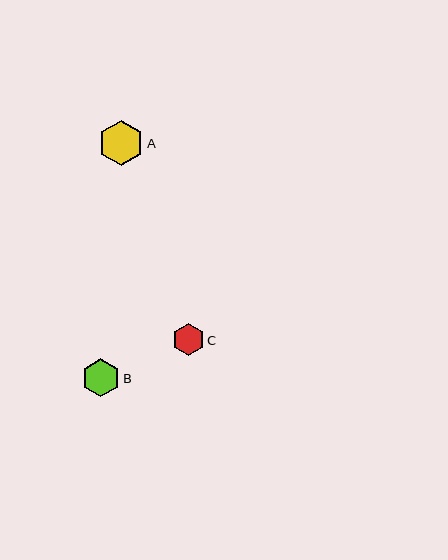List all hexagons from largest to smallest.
From largest to smallest: A, B, C.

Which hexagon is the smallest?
Hexagon C is the smallest with a size of approximately 32 pixels.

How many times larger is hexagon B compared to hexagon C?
Hexagon B is approximately 1.2 times the size of hexagon C.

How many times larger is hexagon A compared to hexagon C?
Hexagon A is approximately 1.4 times the size of hexagon C.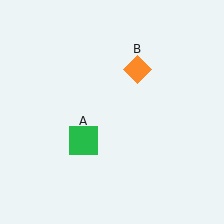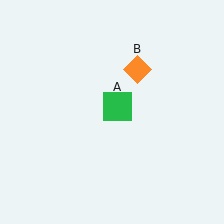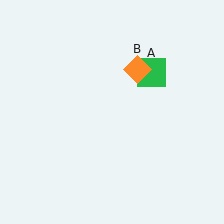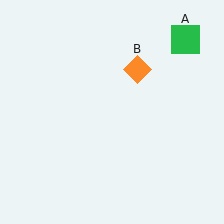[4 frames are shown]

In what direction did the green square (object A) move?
The green square (object A) moved up and to the right.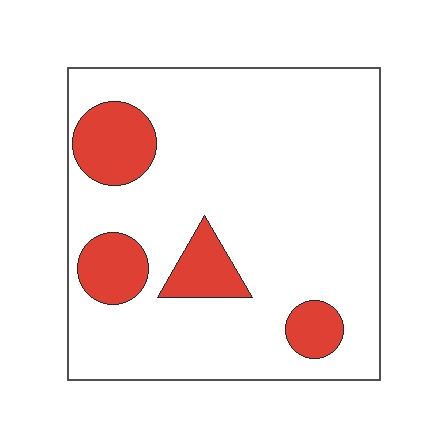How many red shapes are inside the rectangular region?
4.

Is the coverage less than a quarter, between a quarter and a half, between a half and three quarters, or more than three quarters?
Less than a quarter.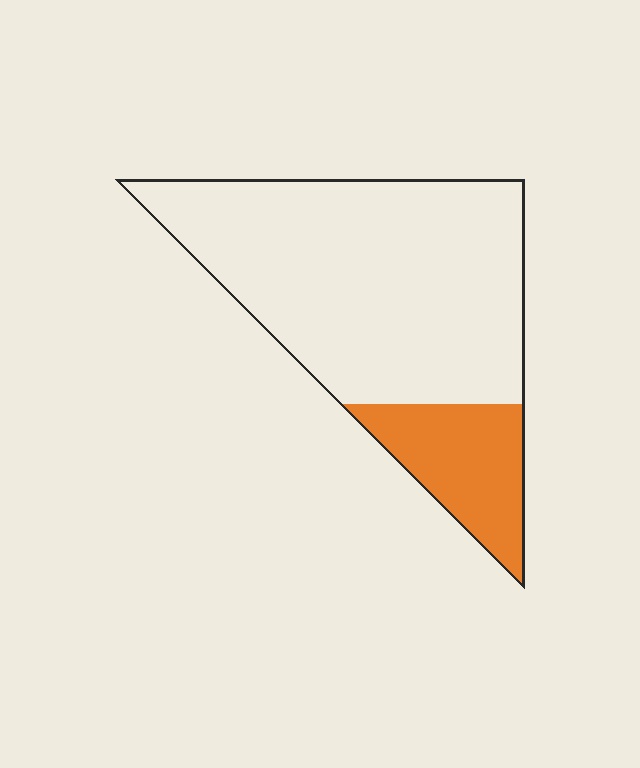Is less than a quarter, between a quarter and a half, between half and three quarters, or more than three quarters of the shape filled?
Less than a quarter.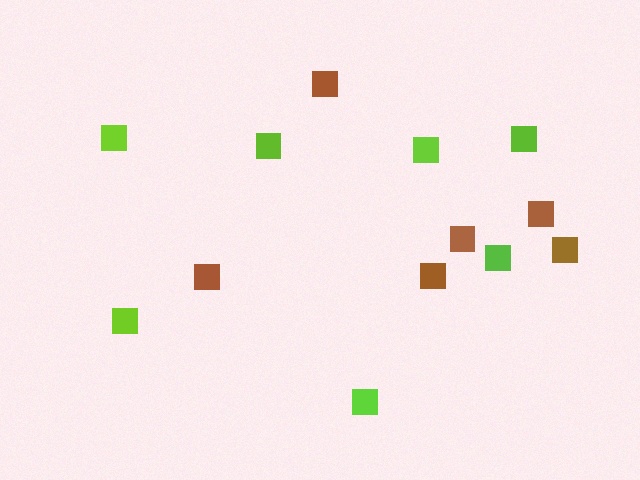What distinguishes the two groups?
There are 2 groups: one group of brown squares (6) and one group of lime squares (7).